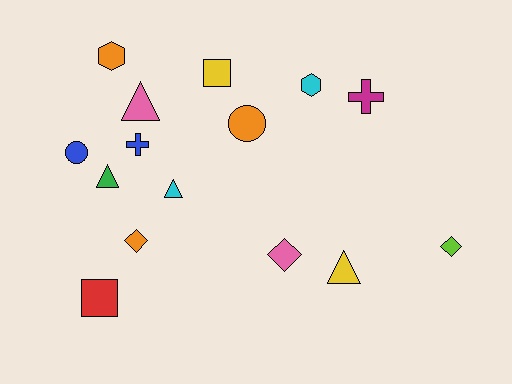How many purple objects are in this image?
There are no purple objects.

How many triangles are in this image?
There are 4 triangles.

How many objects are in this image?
There are 15 objects.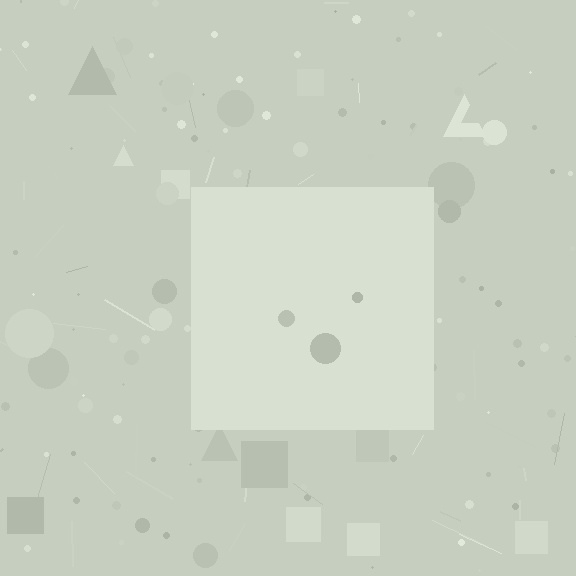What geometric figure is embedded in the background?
A square is embedded in the background.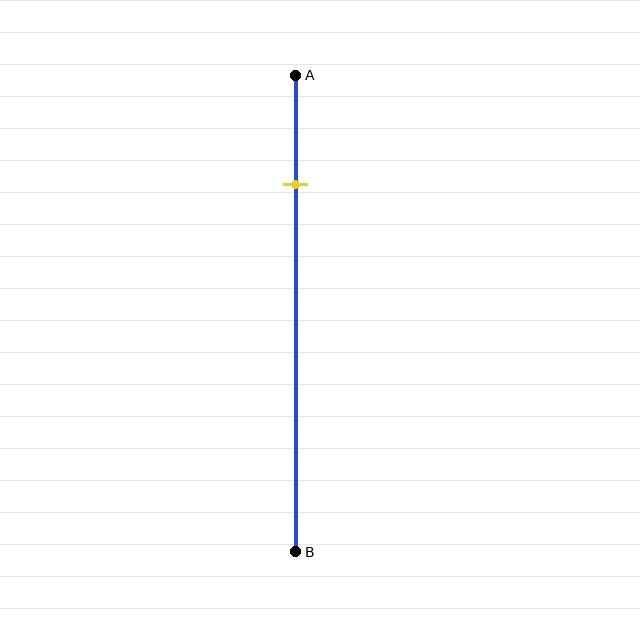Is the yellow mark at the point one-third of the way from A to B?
No, the mark is at about 25% from A, not at the 33% one-third point.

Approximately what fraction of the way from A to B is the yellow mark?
The yellow mark is approximately 25% of the way from A to B.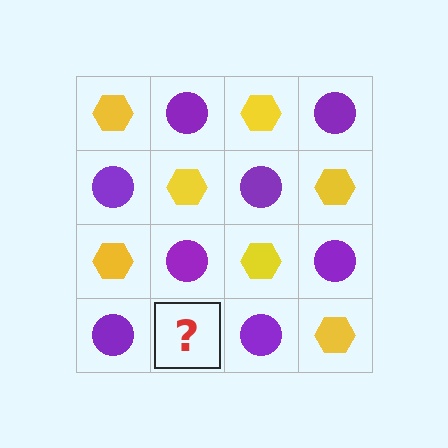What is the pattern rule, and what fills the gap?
The rule is that it alternates yellow hexagon and purple circle in a checkerboard pattern. The gap should be filled with a yellow hexagon.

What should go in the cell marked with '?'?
The missing cell should contain a yellow hexagon.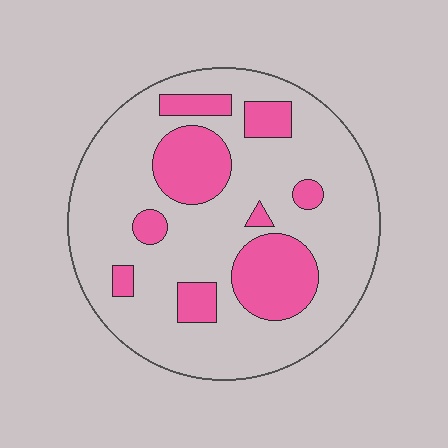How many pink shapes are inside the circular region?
9.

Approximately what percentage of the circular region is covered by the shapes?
Approximately 25%.